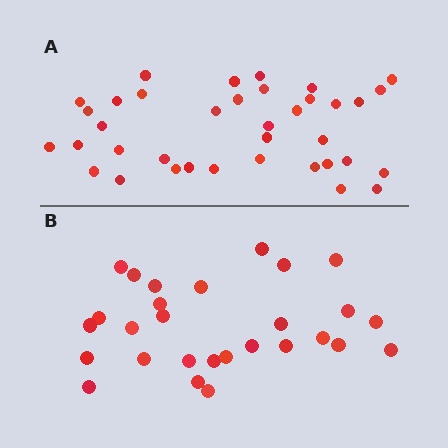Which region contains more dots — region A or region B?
Region A (the top region) has more dots.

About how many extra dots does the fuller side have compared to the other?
Region A has roughly 8 or so more dots than region B.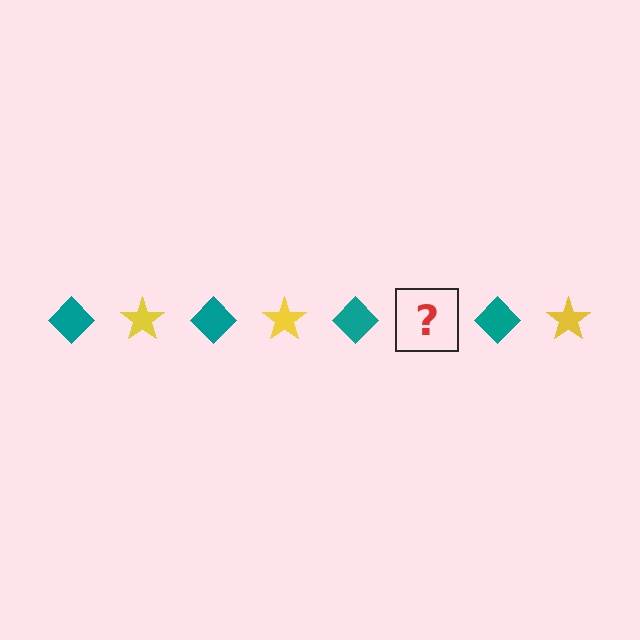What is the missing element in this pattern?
The missing element is a yellow star.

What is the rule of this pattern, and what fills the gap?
The rule is that the pattern alternates between teal diamond and yellow star. The gap should be filled with a yellow star.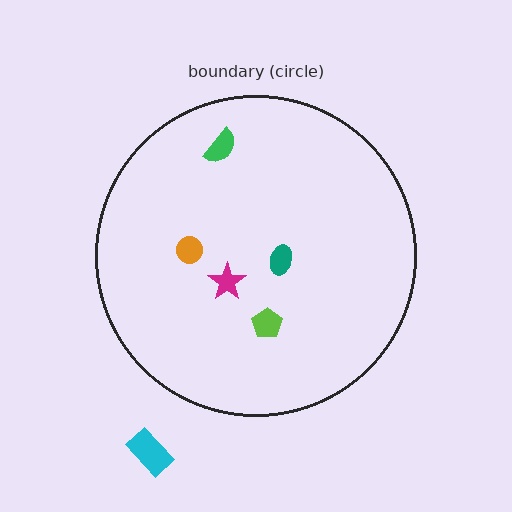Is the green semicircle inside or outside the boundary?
Inside.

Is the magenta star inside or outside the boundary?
Inside.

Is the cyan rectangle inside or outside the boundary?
Outside.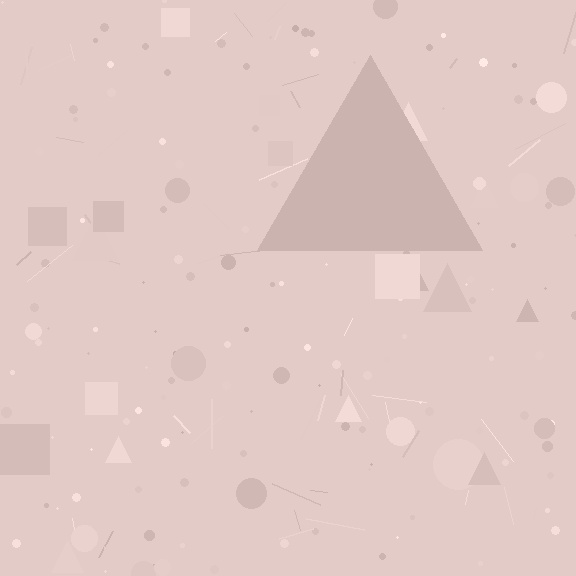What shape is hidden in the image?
A triangle is hidden in the image.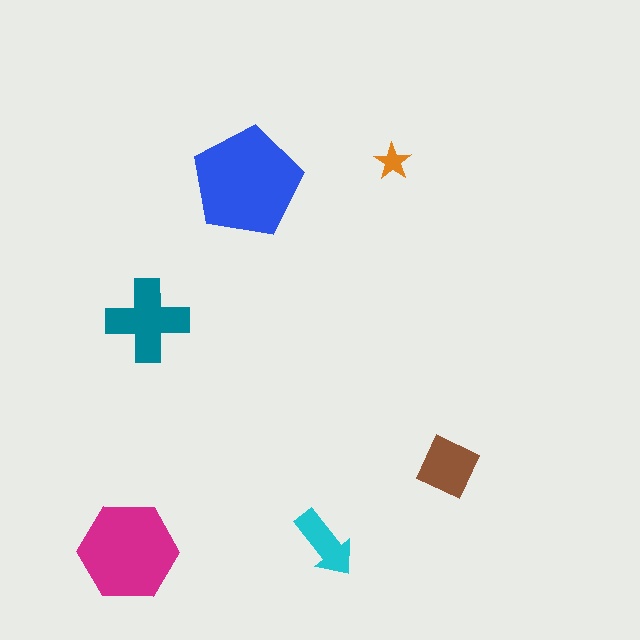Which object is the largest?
The blue pentagon.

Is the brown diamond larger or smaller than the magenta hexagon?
Smaller.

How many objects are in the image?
There are 6 objects in the image.